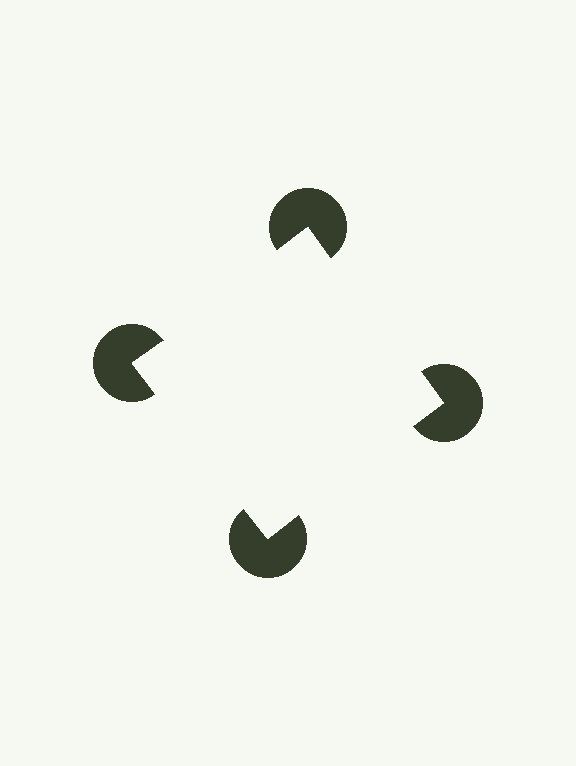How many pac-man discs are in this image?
There are 4 — one at each vertex of the illusory square.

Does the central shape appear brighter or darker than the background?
It typically appears slightly brighter than the background, even though no actual brightness change is drawn.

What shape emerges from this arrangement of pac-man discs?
An illusory square — its edges are inferred from the aligned wedge cuts in the pac-man discs, not physically drawn.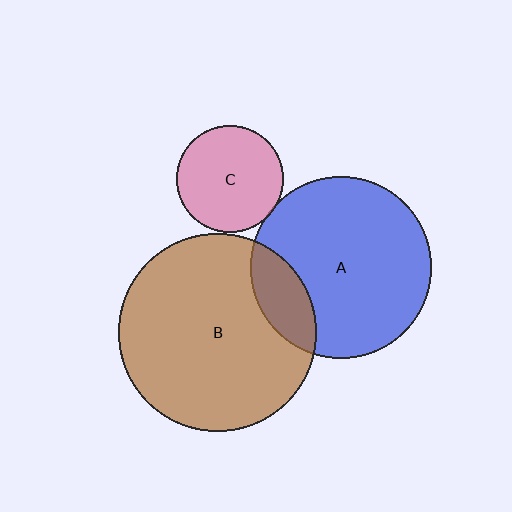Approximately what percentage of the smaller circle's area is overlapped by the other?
Approximately 15%.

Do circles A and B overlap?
Yes.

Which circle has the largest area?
Circle B (brown).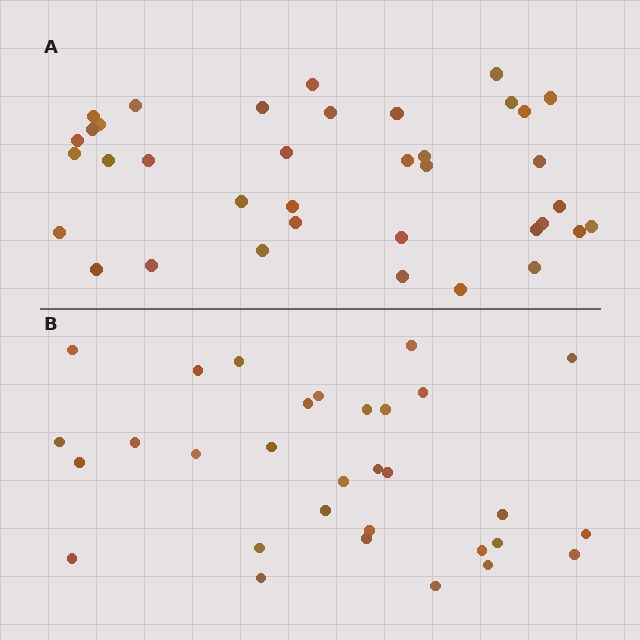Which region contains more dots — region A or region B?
Region A (the top region) has more dots.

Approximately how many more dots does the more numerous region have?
Region A has about 6 more dots than region B.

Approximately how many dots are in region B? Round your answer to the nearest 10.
About 30 dots. (The exact count is 31, which rounds to 30.)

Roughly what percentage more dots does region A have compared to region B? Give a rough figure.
About 20% more.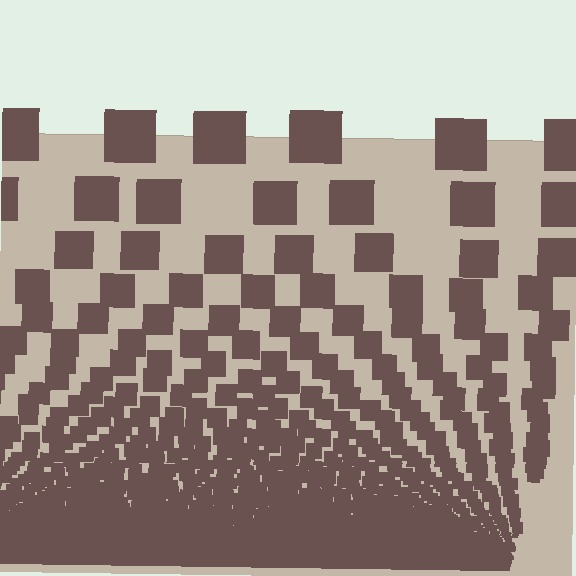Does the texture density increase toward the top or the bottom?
Density increases toward the bottom.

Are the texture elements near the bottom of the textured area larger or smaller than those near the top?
Smaller. The gradient is inverted — elements near the bottom are smaller and denser.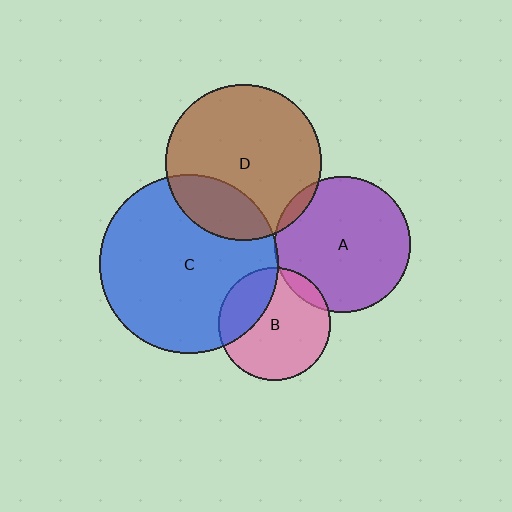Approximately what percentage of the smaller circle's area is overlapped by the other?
Approximately 10%.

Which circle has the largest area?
Circle C (blue).